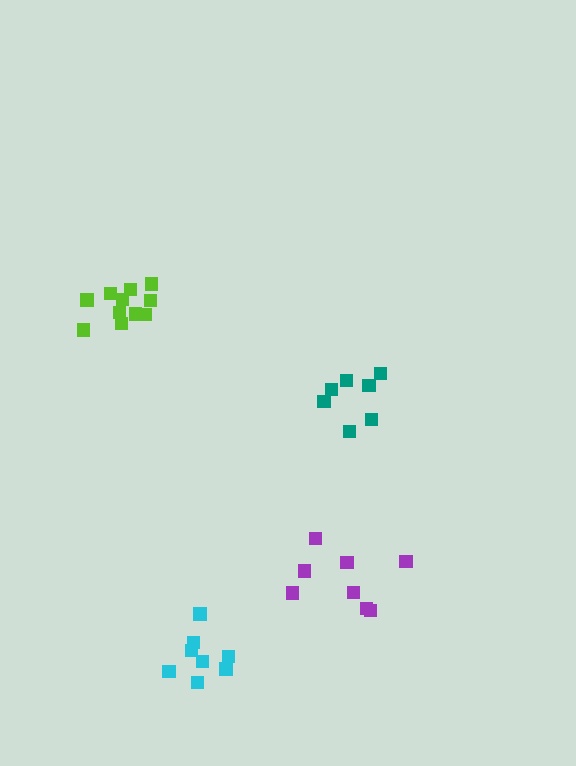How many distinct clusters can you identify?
There are 4 distinct clusters.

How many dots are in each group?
Group 1: 8 dots, Group 2: 11 dots, Group 3: 8 dots, Group 4: 7 dots (34 total).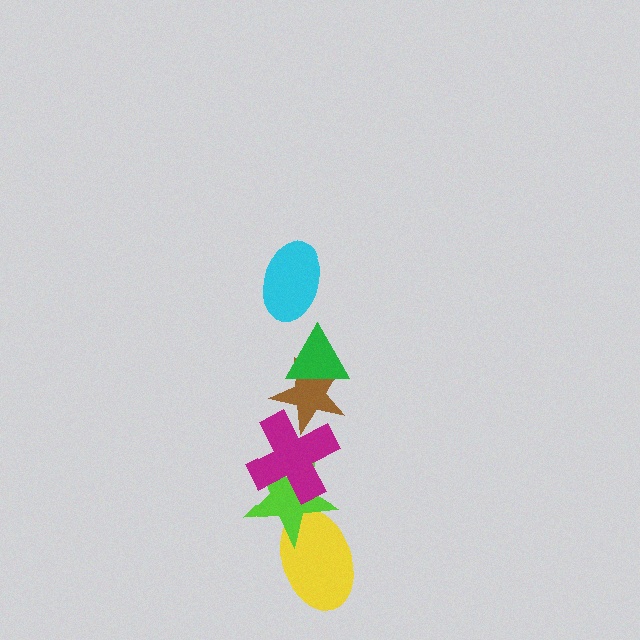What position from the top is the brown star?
The brown star is 3rd from the top.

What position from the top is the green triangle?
The green triangle is 2nd from the top.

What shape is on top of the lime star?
The magenta cross is on top of the lime star.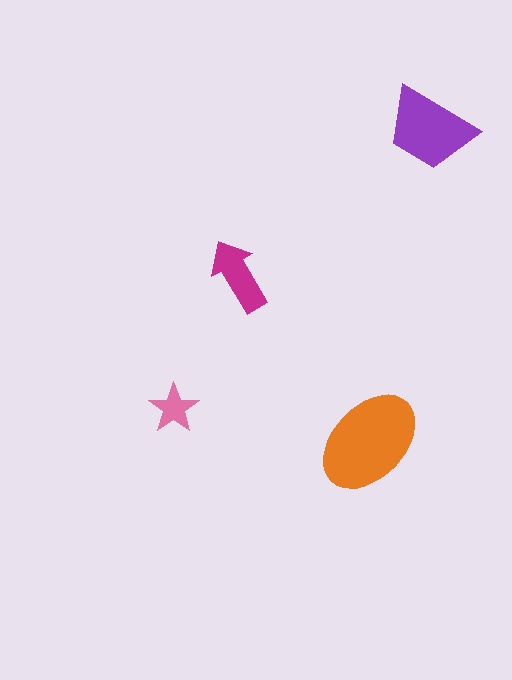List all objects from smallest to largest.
The pink star, the magenta arrow, the purple trapezoid, the orange ellipse.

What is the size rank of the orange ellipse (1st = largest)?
1st.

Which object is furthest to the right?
The purple trapezoid is rightmost.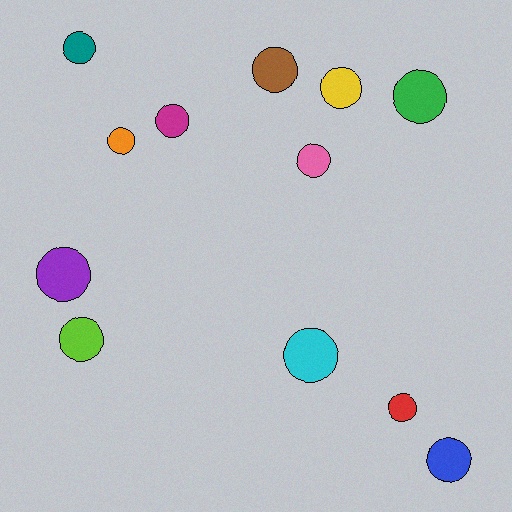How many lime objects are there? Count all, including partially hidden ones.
There is 1 lime object.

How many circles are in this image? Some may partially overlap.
There are 12 circles.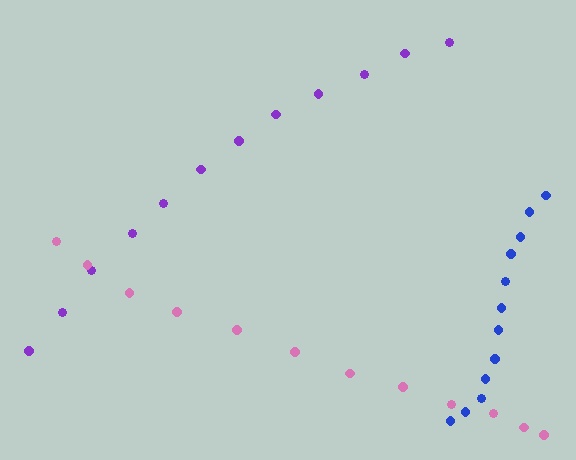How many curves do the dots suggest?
There are 3 distinct paths.